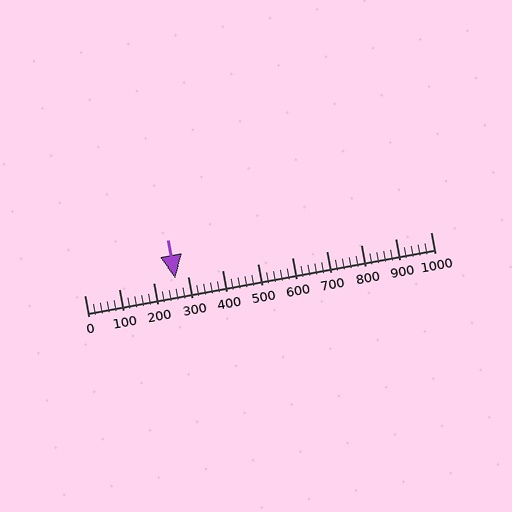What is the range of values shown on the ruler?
The ruler shows values from 0 to 1000.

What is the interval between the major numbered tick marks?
The major tick marks are spaced 100 units apart.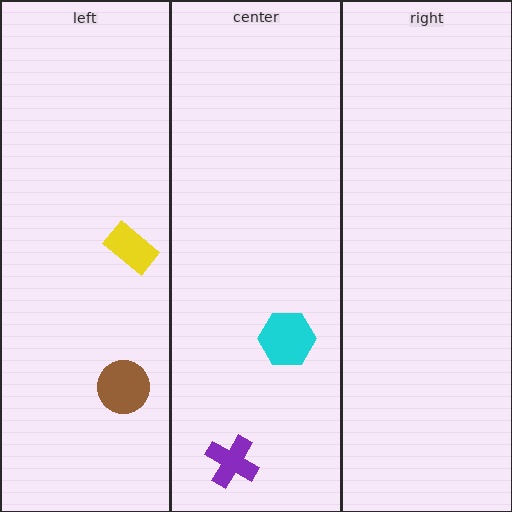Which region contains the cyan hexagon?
The center region.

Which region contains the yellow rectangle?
The left region.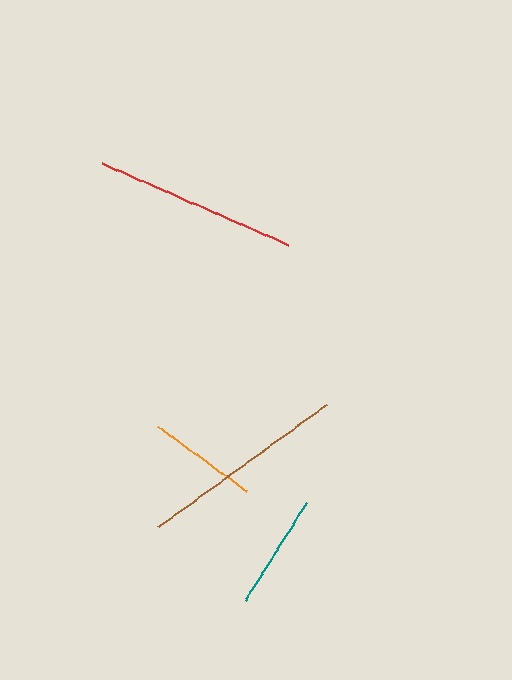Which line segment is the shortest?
The orange line is the shortest at approximately 110 pixels.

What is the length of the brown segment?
The brown segment is approximately 208 pixels long.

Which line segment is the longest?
The brown line is the longest at approximately 208 pixels.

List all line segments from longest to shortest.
From longest to shortest: brown, red, teal, orange.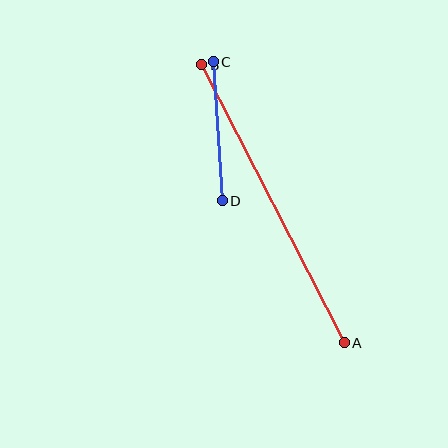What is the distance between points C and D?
The distance is approximately 139 pixels.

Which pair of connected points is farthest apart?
Points A and B are farthest apart.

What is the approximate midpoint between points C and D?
The midpoint is at approximately (218, 131) pixels.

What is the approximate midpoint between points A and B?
The midpoint is at approximately (273, 204) pixels.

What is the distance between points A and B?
The distance is approximately 312 pixels.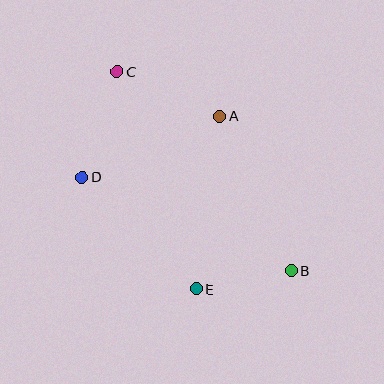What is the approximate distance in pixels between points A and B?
The distance between A and B is approximately 170 pixels.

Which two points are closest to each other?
Points B and E are closest to each other.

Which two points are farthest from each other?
Points B and C are farthest from each other.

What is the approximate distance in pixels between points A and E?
The distance between A and E is approximately 174 pixels.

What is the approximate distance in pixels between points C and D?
The distance between C and D is approximately 111 pixels.